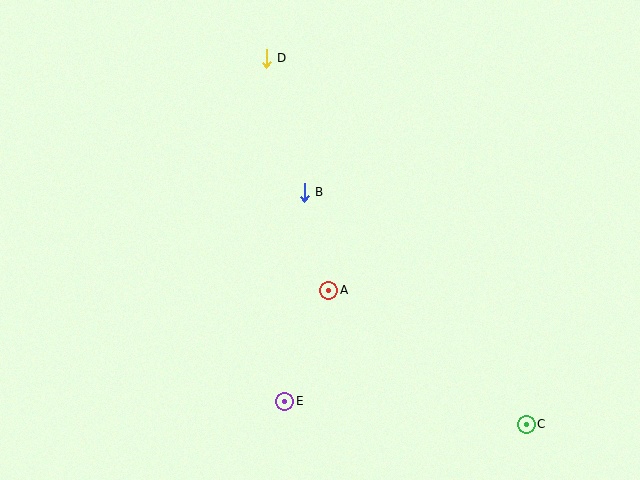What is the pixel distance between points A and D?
The distance between A and D is 241 pixels.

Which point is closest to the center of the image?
Point B at (304, 192) is closest to the center.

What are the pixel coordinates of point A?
Point A is at (329, 291).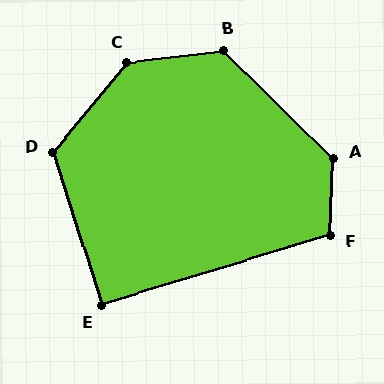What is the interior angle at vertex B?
Approximately 128 degrees (obtuse).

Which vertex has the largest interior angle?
C, at approximately 137 degrees.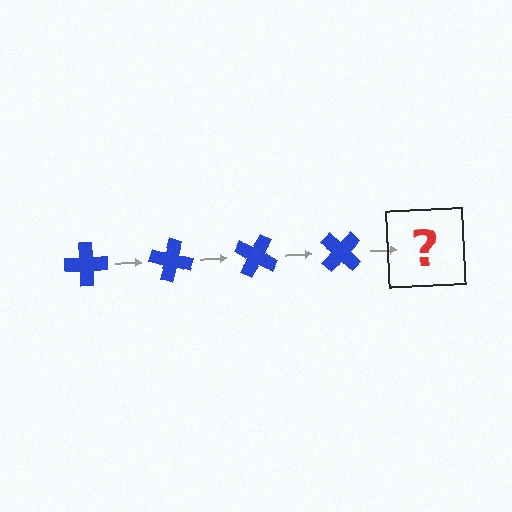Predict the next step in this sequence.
The next step is a blue cross rotated 60 degrees.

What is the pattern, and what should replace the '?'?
The pattern is that the cross rotates 15 degrees each step. The '?' should be a blue cross rotated 60 degrees.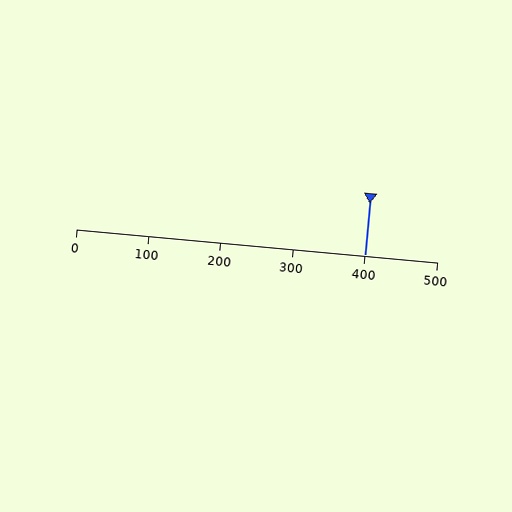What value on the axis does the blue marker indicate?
The marker indicates approximately 400.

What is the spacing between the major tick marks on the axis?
The major ticks are spaced 100 apart.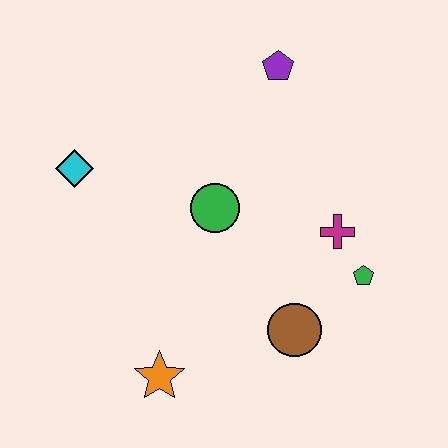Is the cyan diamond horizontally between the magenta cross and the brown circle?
No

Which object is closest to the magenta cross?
The green pentagon is closest to the magenta cross.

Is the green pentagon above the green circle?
No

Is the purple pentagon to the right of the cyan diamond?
Yes